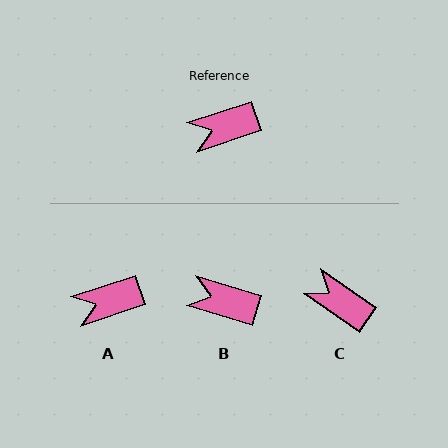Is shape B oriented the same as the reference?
No, it is off by about 35 degrees.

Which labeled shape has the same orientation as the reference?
A.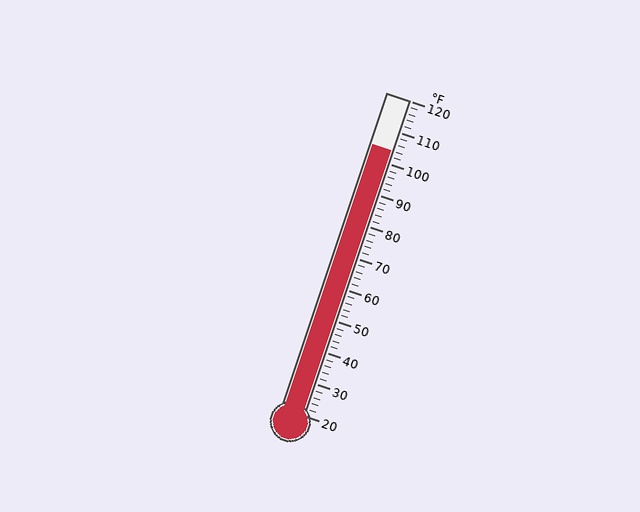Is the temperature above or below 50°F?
The temperature is above 50°F.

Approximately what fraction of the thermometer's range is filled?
The thermometer is filled to approximately 85% of its range.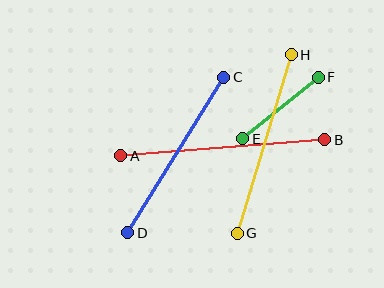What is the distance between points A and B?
The distance is approximately 205 pixels.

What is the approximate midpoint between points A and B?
The midpoint is at approximately (223, 148) pixels.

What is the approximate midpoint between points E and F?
The midpoint is at approximately (280, 108) pixels.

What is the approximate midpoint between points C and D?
The midpoint is at approximately (176, 155) pixels.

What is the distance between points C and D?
The distance is approximately 183 pixels.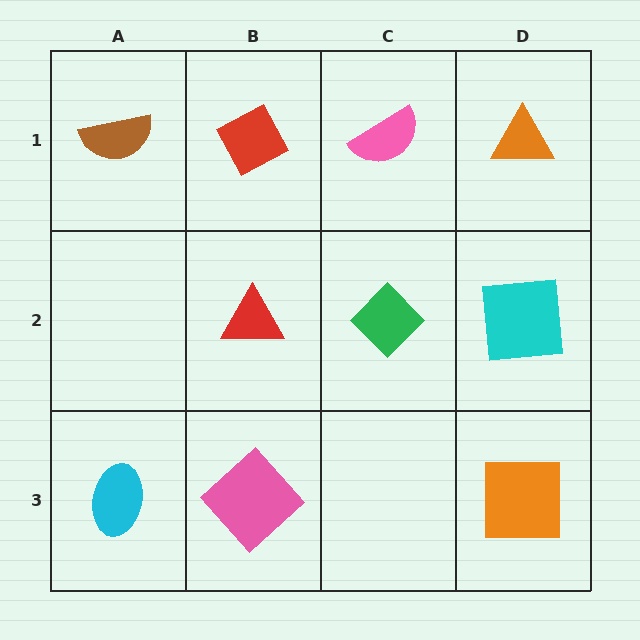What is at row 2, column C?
A green diamond.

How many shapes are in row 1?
4 shapes.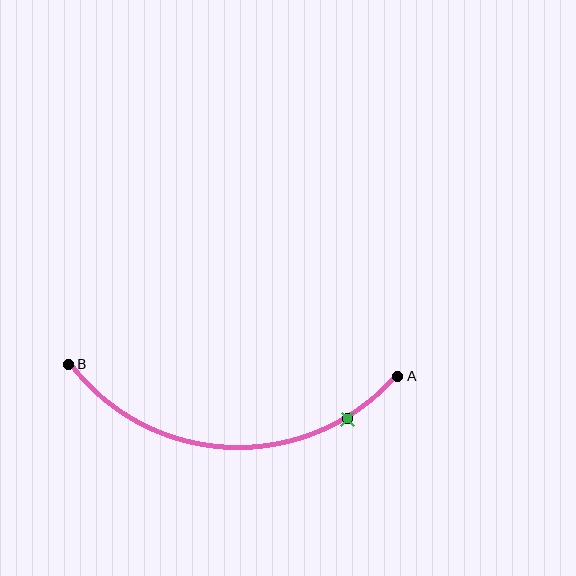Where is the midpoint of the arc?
The arc midpoint is the point on the curve farthest from the straight line joining A and B. It sits below that line.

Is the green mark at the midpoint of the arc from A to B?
No. The green mark lies on the arc but is closer to endpoint A. The arc midpoint would be at the point on the curve equidistant along the arc from both A and B.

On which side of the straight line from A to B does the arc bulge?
The arc bulges below the straight line connecting A and B.